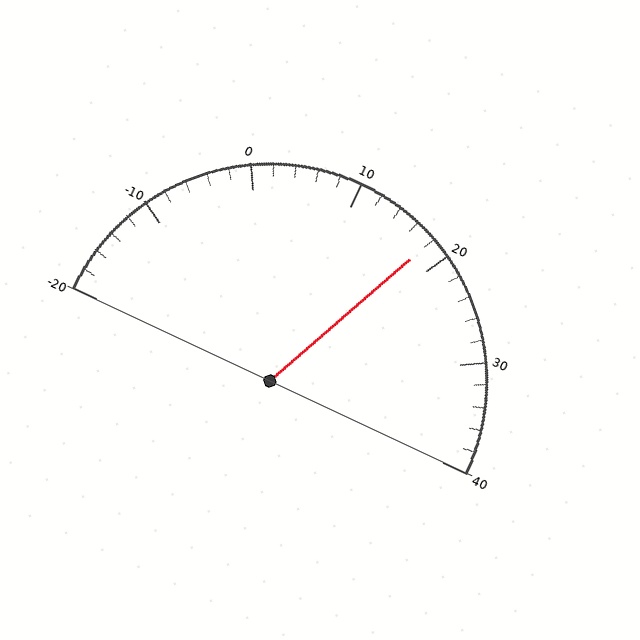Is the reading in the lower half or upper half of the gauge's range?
The reading is in the upper half of the range (-20 to 40).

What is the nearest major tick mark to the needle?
The nearest major tick mark is 20.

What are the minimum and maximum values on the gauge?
The gauge ranges from -20 to 40.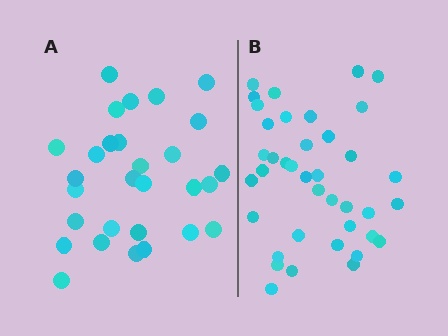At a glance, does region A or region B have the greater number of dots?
Region B (the right region) has more dots.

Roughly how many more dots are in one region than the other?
Region B has roughly 10 or so more dots than region A.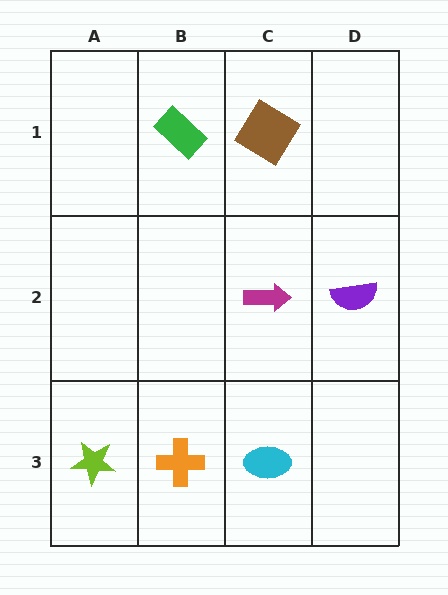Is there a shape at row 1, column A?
No, that cell is empty.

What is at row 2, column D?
A purple semicircle.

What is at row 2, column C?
A magenta arrow.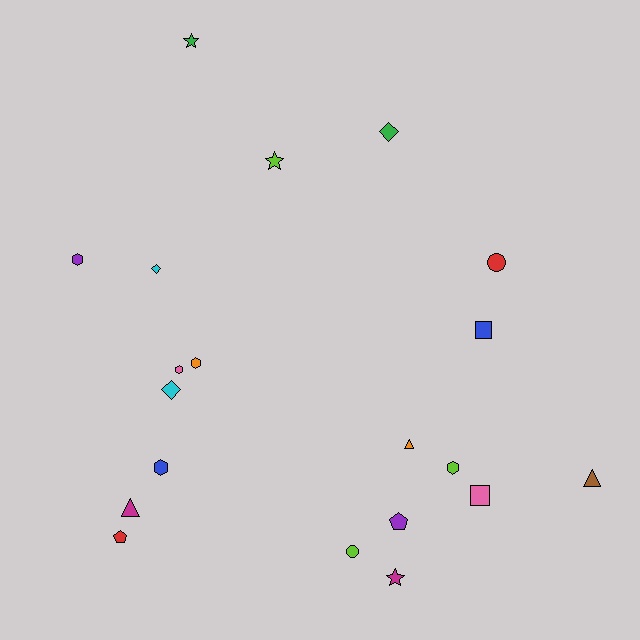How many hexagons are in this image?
There are 5 hexagons.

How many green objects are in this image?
There are 2 green objects.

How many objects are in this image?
There are 20 objects.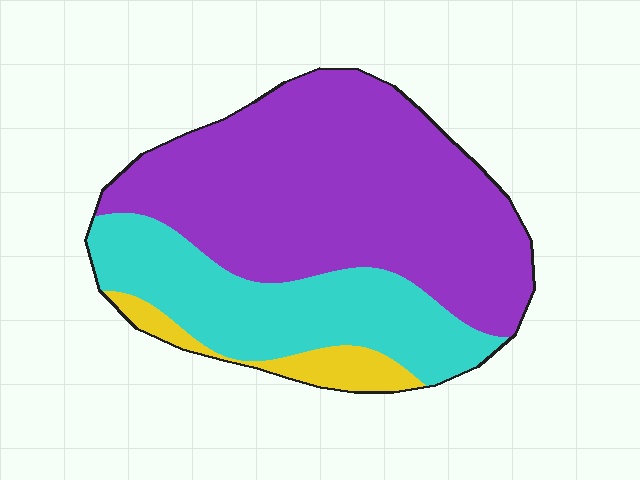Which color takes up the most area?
Purple, at roughly 60%.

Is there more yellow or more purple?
Purple.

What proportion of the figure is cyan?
Cyan covers around 30% of the figure.